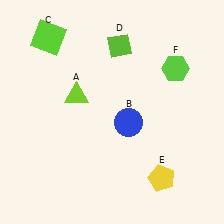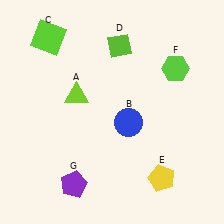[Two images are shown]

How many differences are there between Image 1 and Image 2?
There is 1 difference between the two images.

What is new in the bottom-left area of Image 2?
A purple pentagon (G) was added in the bottom-left area of Image 2.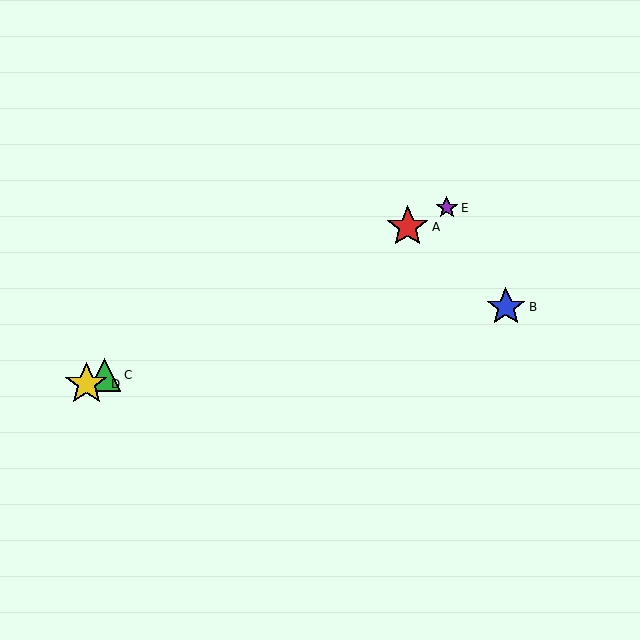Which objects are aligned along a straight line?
Objects A, C, D, E are aligned along a straight line.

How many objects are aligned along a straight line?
4 objects (A, C, D, E) are aligned along a straight line.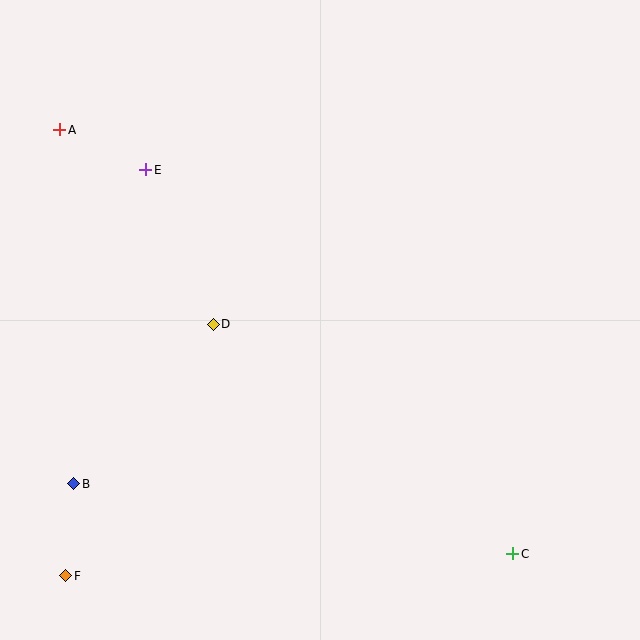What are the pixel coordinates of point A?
Point A is at (60, 130).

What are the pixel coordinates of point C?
Point C is at (513, 554).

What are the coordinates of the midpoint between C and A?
The midpoint between C and A is at (286, 342).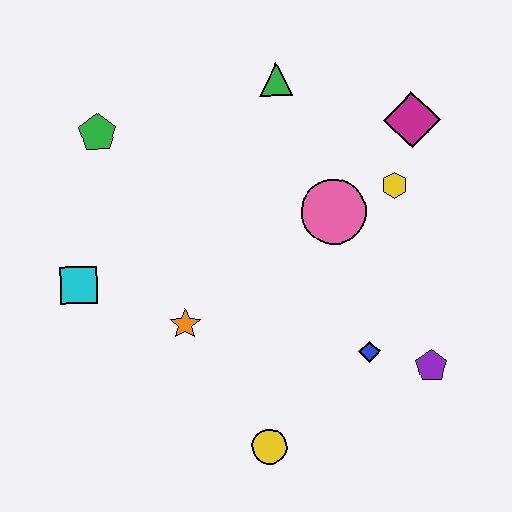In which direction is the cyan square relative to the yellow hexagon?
The cyan square is to the left of the yellow hexagon.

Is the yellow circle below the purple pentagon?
Yes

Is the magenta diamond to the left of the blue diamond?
No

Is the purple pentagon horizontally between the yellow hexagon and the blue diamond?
No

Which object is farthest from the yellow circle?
The green triangle is farthest from the yellow circle.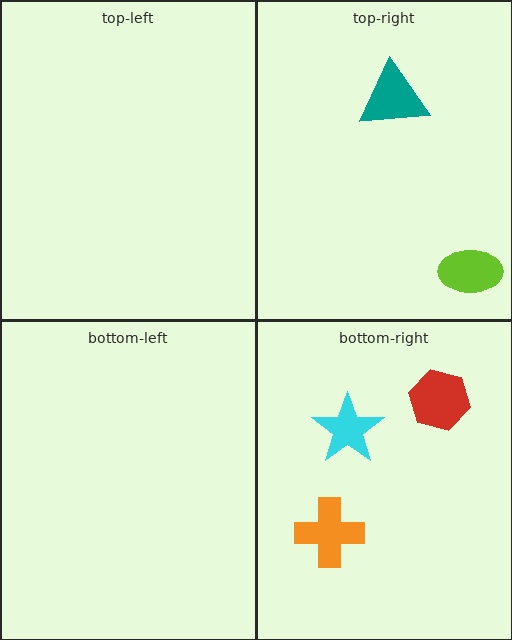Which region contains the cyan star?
The bottom-right region.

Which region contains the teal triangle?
The top-right region.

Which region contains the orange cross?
The bottom-right region.